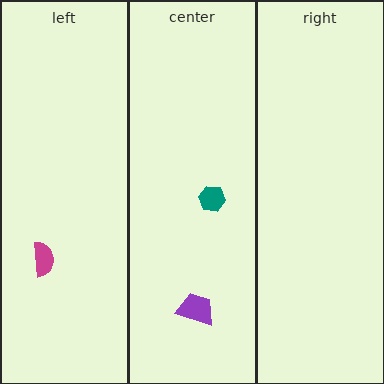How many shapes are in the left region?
1.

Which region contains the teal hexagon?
The center region.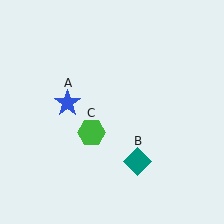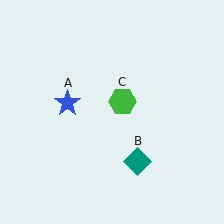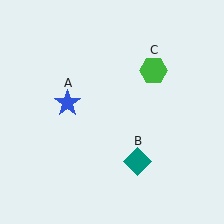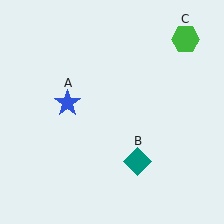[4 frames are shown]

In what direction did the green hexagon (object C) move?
The green hexagon (object C) moved up and to the right.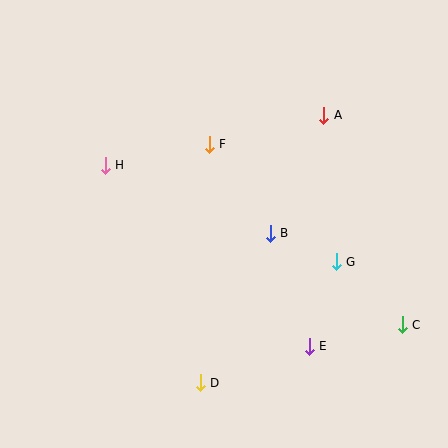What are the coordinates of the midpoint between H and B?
The midpoint between H and B is at (188, 199).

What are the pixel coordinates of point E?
Point E is at (309, 346).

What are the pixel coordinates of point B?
Point B is at (270, 233).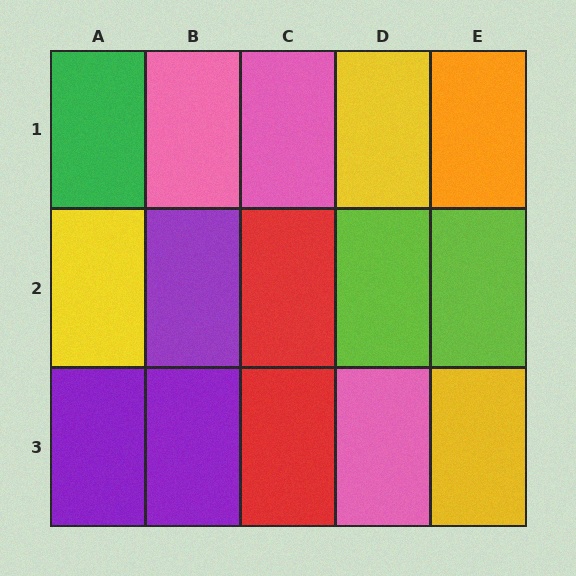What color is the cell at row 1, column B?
Pink.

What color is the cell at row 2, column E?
Lime.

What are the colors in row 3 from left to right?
Purple, purple, red, pink, yellow.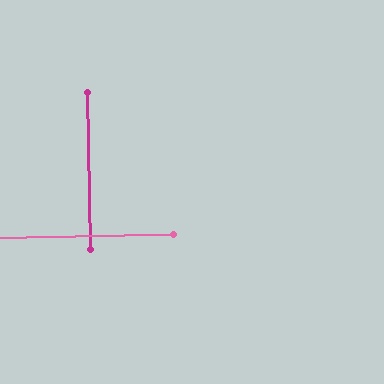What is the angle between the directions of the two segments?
Approximately 90 degrees.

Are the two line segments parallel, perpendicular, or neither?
Perpendicular — they meet at approximately 90°.